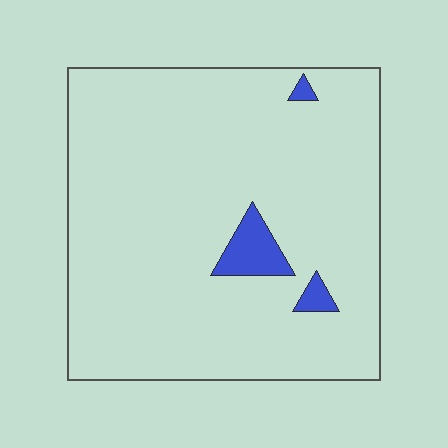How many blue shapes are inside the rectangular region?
3.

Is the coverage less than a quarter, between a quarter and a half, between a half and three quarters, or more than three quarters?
Less than a quarter.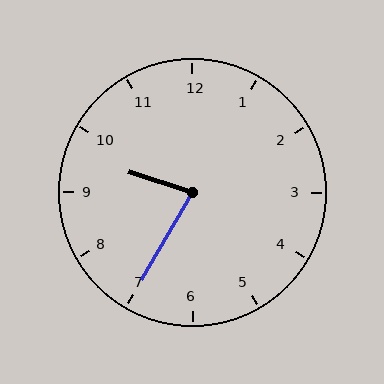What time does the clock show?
9:35.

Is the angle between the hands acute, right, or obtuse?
It is acute.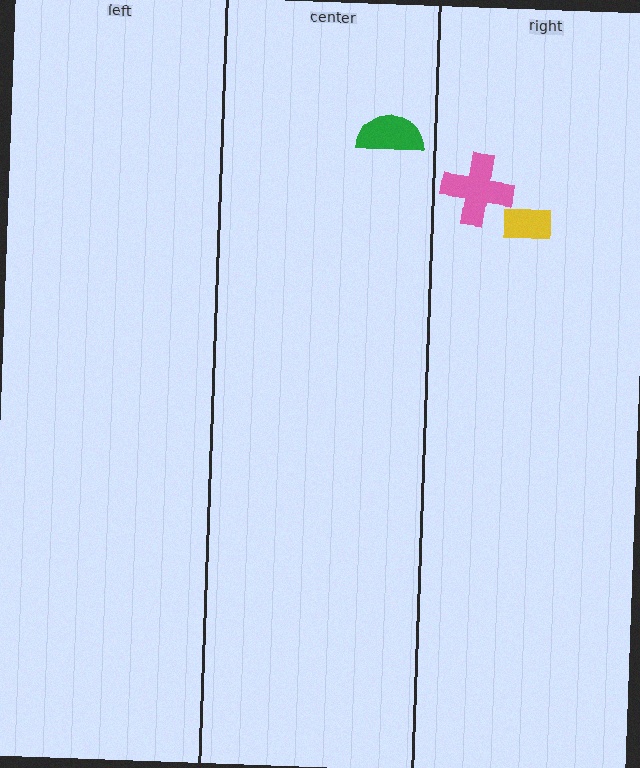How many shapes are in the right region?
2.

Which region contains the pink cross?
The right region.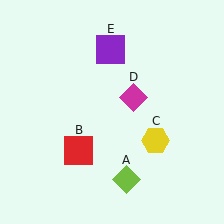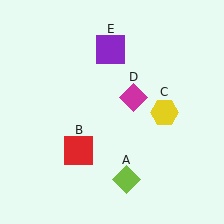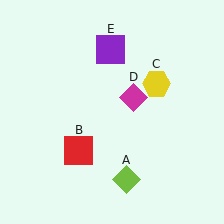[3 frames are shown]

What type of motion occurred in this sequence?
The yellow hexagon (object C) rotated counterclockwise around the center of the scene.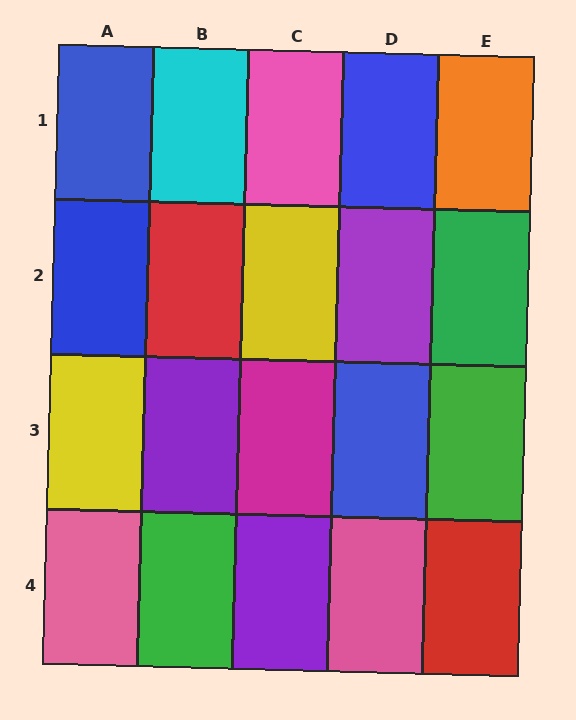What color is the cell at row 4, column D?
Pink.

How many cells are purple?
3 cells are purple.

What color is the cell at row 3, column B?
Purple.